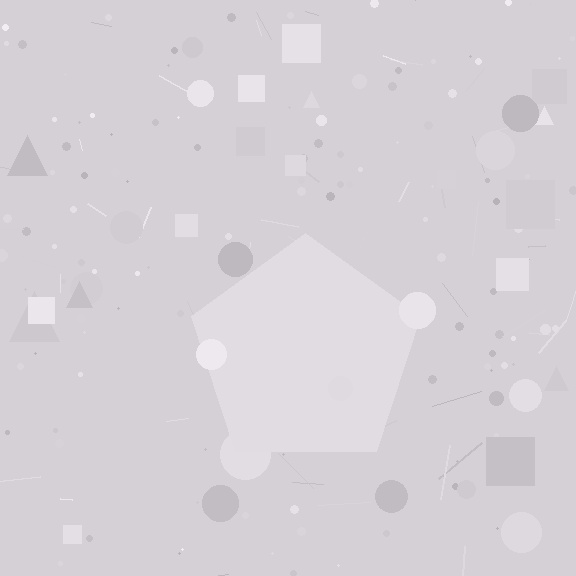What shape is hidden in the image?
A pentagon is hidden in the image.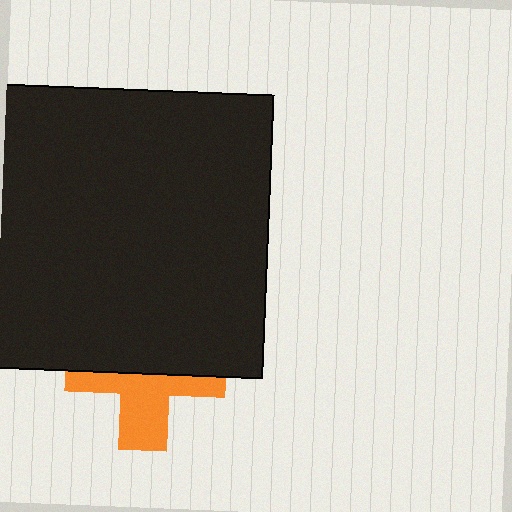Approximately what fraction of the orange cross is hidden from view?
Roughly 56% of the orange cross is hidden behind the black rectangle.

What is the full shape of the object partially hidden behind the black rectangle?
The partially hidden object is an orange cross.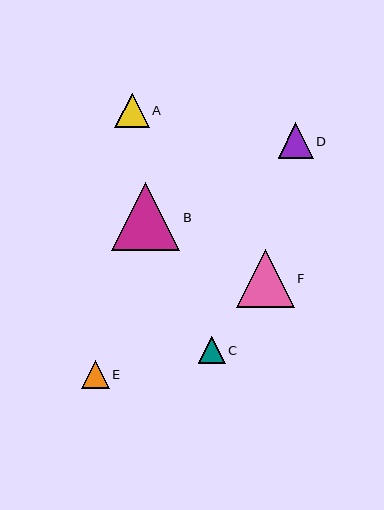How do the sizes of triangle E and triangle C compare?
Triangle E and triangle C are approximately the same size.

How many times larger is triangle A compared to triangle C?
Triangle A is approximately 1.3 times the size of triangle C.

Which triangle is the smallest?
Triangle C is the smallest with a size of approximately 27 pixels.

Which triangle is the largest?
Triangle B is the largest with a size of approximately 68 pixels.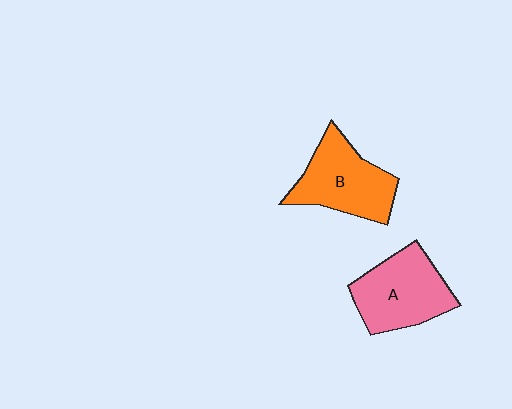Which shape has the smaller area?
Shape B (orange).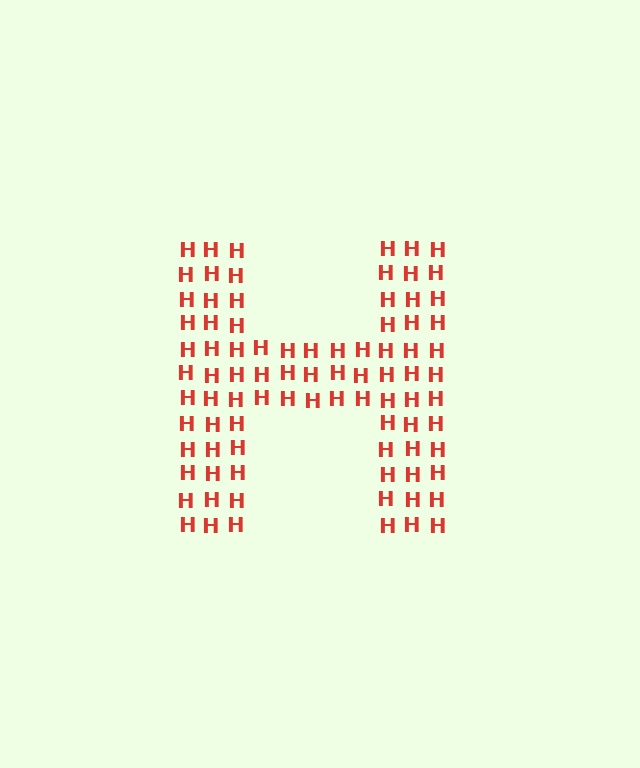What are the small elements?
The small elements are letter H's.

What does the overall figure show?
The overall figure shows the letter H.